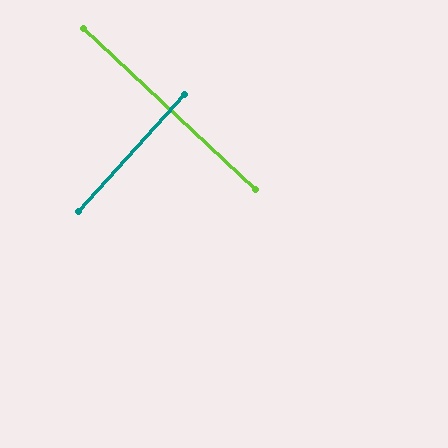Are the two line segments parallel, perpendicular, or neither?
Perpendicular — they meet at approximately 89°.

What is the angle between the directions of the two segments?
Approximately 89 degrees.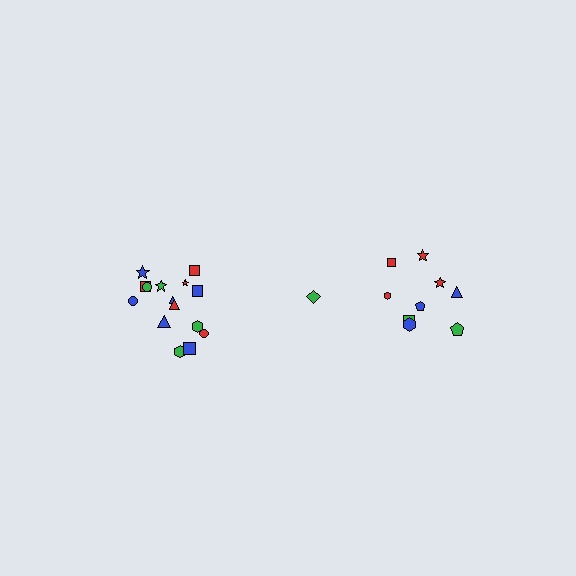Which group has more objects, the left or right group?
The left group.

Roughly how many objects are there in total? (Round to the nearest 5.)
Roughly 25 objects in total.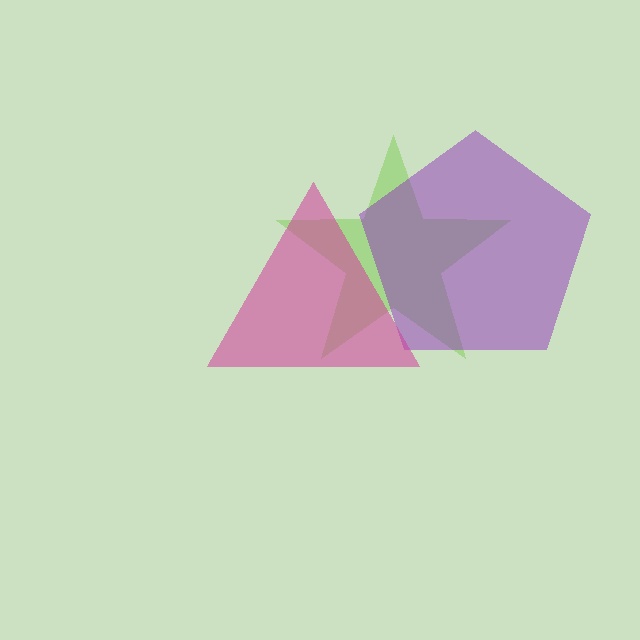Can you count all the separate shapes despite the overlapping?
Yes, there are 3 separate shapes.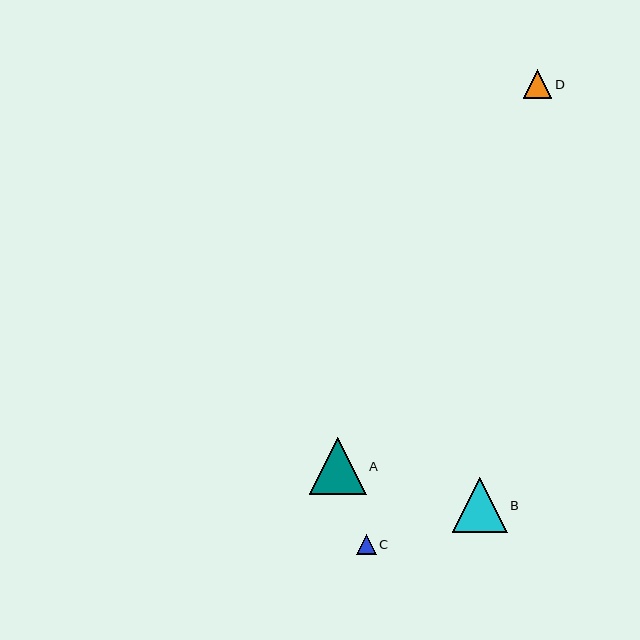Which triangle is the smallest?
Triangle C is the smallest with a size of approximately 20 pixels.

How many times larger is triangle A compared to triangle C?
Triangle A is approximately 2.9 times the size of triangle C.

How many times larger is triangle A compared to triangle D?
Triangle A is approximately 2.0 times the size of triangle D.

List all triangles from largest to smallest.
From largest to smallest: A, B, D, C.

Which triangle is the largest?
Triangle A is the largest with a size of approximately 57 pixels.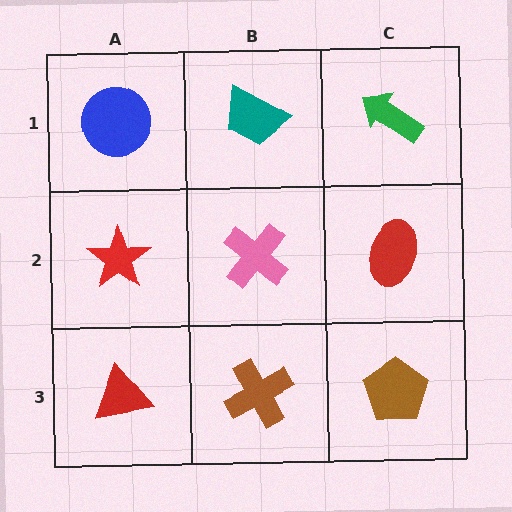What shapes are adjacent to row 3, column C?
A red ellipse (row 2, column C), a brown cross (row 3, column B).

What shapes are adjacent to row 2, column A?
A blue circle (row 1, column A), a red triangle (row 3, column A), a pink cross (row 2, column B).